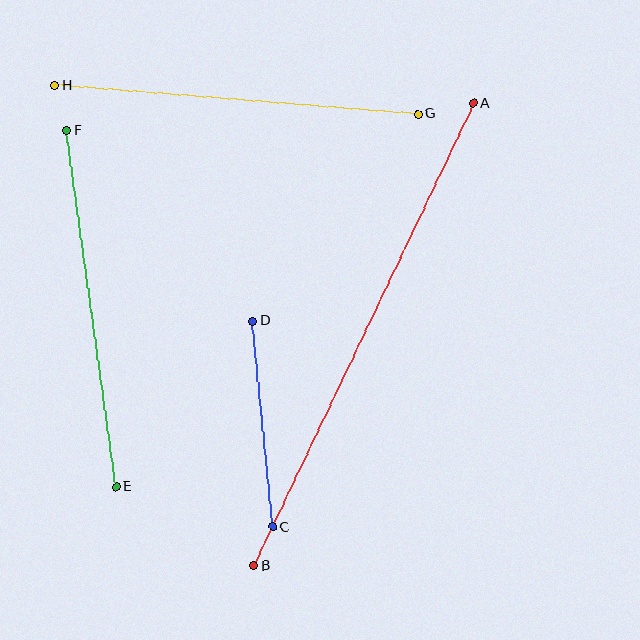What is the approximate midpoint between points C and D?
The midpoint is at approximately (263, 424) pixels.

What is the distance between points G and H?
The distance is approximately 364 pixels.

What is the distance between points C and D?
The distance is approximately 207 pixels.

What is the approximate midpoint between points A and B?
The midpoint is at approximately (363, 334) pixels.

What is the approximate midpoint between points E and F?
The midpoint is at approximately (92, 309) pixels.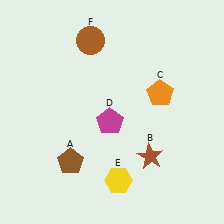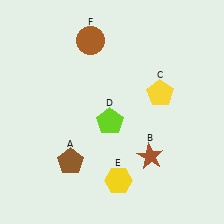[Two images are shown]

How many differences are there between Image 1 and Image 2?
There are 2 differences between the two images.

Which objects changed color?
C changed from orange to yellow. D changed from magenta to lime.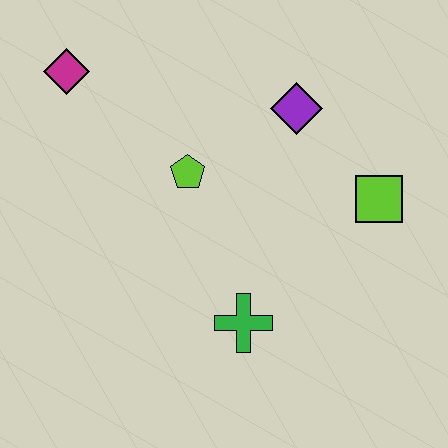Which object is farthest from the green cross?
The magenta diamond is farthest from the green cross.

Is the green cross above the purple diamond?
No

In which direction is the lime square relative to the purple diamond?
The lime square is below the purple diamond.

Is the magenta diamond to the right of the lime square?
No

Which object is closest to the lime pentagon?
The purple diamond is closest to the lime pentagon.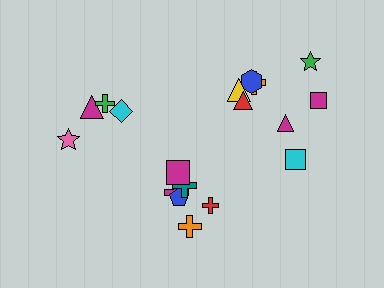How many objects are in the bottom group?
There are 6 objects.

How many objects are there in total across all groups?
There are 18 objects.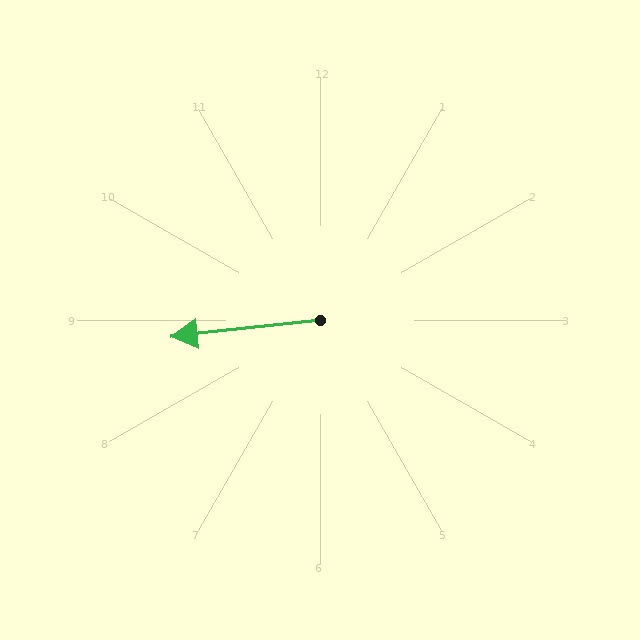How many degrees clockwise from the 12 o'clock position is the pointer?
Approximately 264 degrees.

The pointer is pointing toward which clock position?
Roughly 9 o'clock.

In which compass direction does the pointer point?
West.